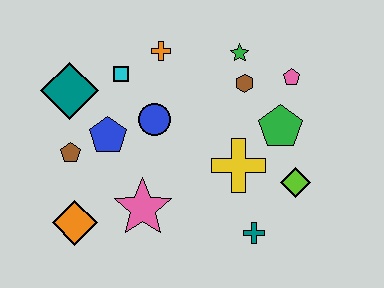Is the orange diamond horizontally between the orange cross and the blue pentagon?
No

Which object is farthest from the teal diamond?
The lime diamond is farthest from the teal diamond.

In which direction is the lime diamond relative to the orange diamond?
The lime diamond is to the right of the orange diamond.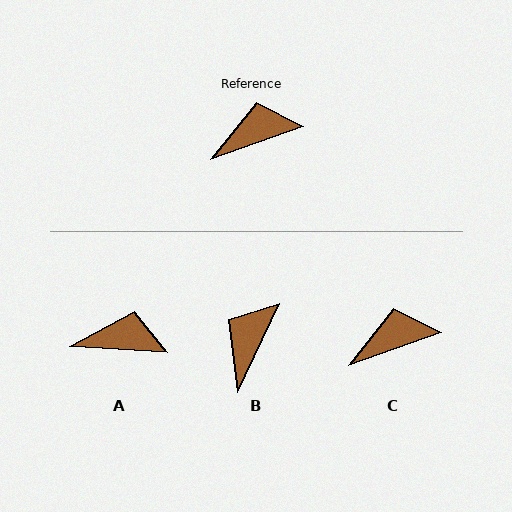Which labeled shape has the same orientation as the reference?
C.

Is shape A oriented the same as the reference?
No, it is off by about 24 degrees.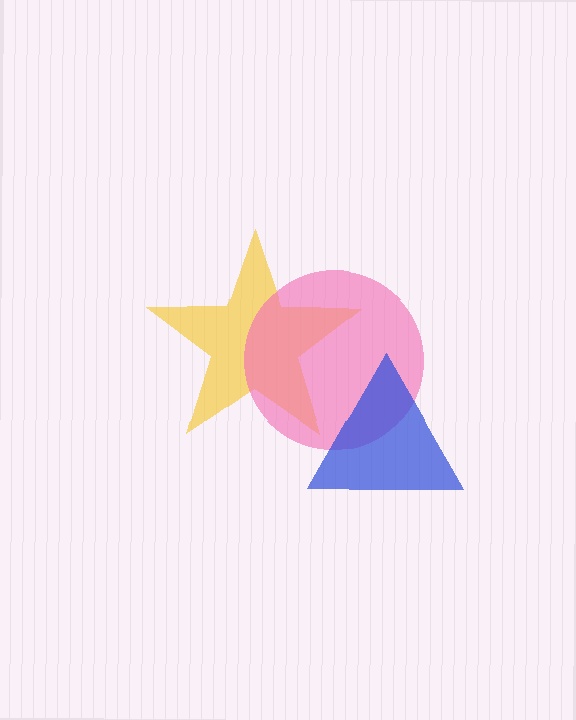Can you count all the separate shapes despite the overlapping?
Yes, there are 3 separate shapes.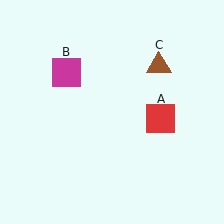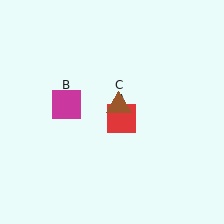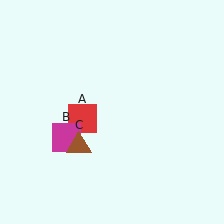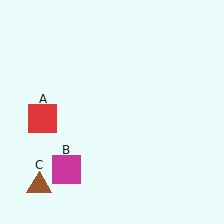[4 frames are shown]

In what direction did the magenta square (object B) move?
The magenta square (object B) moved down.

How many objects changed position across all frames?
3 objects changed position: red square (object A), magenta square (object B), brown triangle (object C).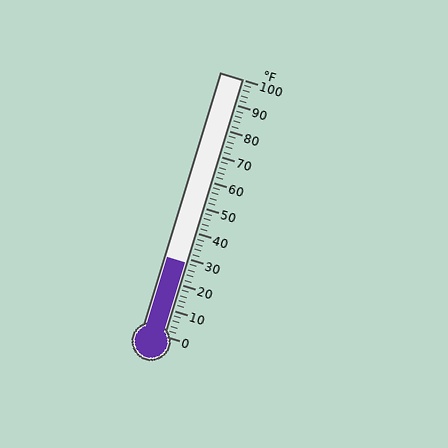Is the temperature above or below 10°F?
The temperature is above 10°F.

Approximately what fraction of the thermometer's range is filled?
The thermometer is filled to approximately 30% of its range.